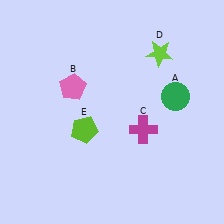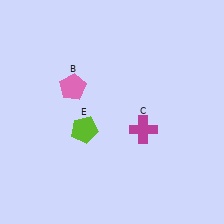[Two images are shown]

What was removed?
The green circle (A), the lime star (D) were removed in Image 2.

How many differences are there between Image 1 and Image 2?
There are 2 differences between the two images.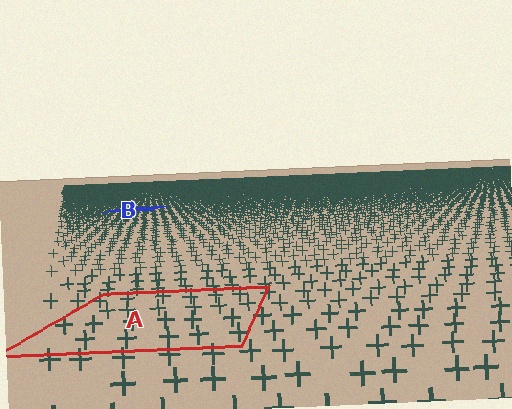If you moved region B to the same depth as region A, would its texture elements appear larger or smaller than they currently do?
They would appear larger. At a closer depth, the same texture elements are projected at a bigger on-screen size.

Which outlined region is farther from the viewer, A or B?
Region B is farther from the viewer — the texture elements inside it appear smaller and more densely packed.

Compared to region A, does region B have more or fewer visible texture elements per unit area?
Region B has more texture elements per unit area — they are packed more densely because it is farther away.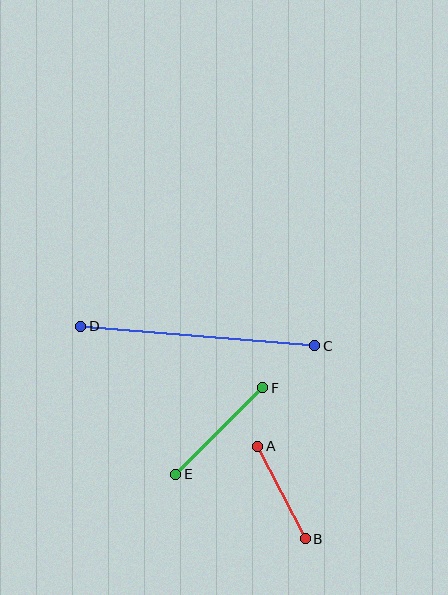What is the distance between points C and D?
The distance is approximately 235 pixels.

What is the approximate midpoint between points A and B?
The midpoint is at approximately (281, 492) pixels.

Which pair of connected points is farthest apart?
Points C and D are farthest apart.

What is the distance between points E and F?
The distance is approximately 123 pixels.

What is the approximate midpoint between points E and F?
The midpoint is at approximately (219, 431) pixels.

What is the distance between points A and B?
The distance is approximately 104 pixels.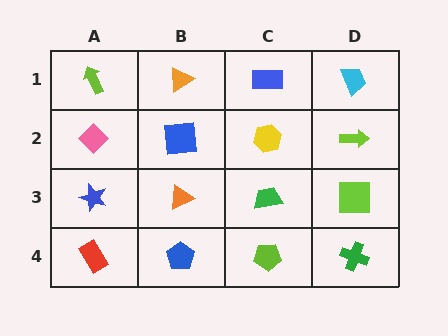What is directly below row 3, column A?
A red rectangle.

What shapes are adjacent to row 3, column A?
A pink diamond (row 2, column A), a red rectangle (row 4, column A), an orange triangle (row 3, column B).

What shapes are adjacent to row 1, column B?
A blue square (row 2, column B), a lime arrow (row 1, column A), a blue rectangle (row 1, column C).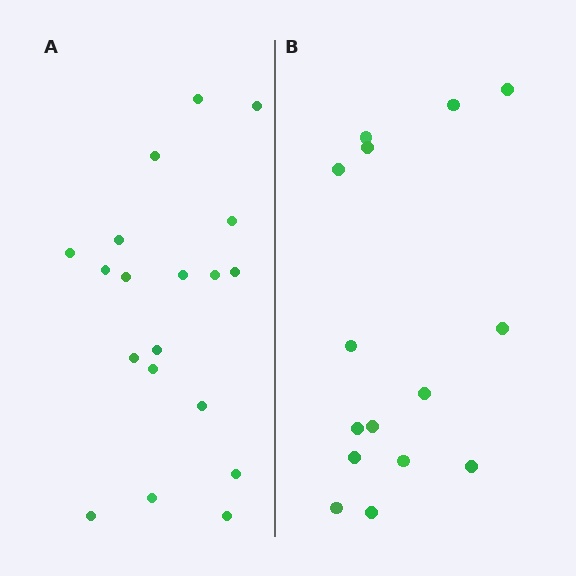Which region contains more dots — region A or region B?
Region A (the left region) has more dots.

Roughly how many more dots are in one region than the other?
Region A has about 4 more dots than region B.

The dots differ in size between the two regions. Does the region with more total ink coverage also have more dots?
No. Region B has more total ink coverage because its dots are larger, but region A actually contains more individual dots. Total area can be misleading — the number of items is what matters here.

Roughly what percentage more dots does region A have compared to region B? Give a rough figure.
About 25% more.